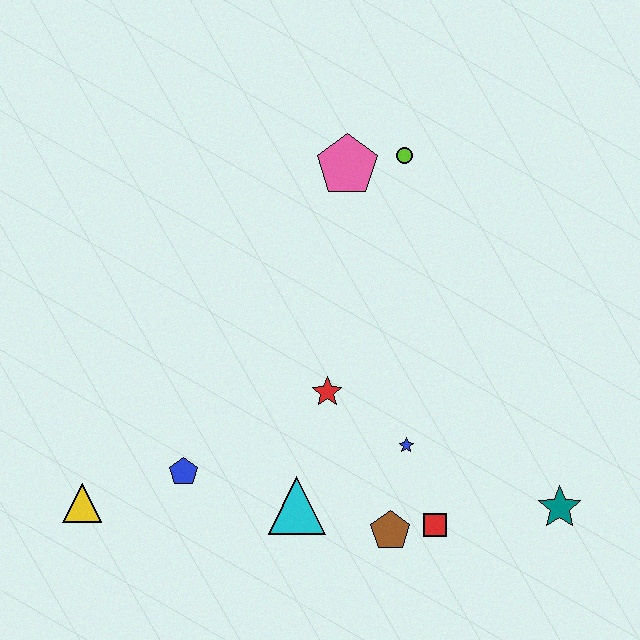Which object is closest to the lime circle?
The pink pentagon is closest to the lime circle.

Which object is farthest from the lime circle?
The yellow triangle is farthest from the lime circle.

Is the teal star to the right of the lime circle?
Yes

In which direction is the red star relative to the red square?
The red star is above the red square.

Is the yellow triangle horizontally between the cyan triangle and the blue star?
No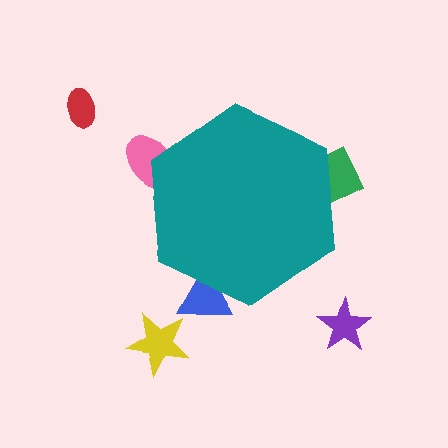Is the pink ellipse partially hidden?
Yes, the pink ellipse is partially hidden behind the teal hexagon.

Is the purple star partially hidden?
No, the purple star is fully visible.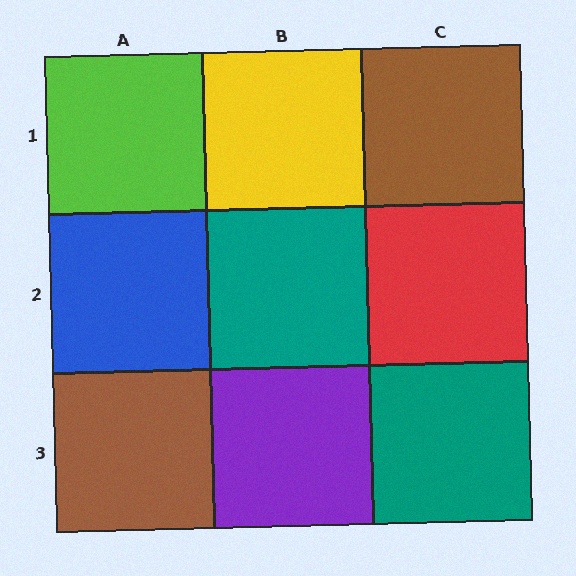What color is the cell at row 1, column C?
Brown.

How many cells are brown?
2 cells are brown.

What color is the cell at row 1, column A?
Lime.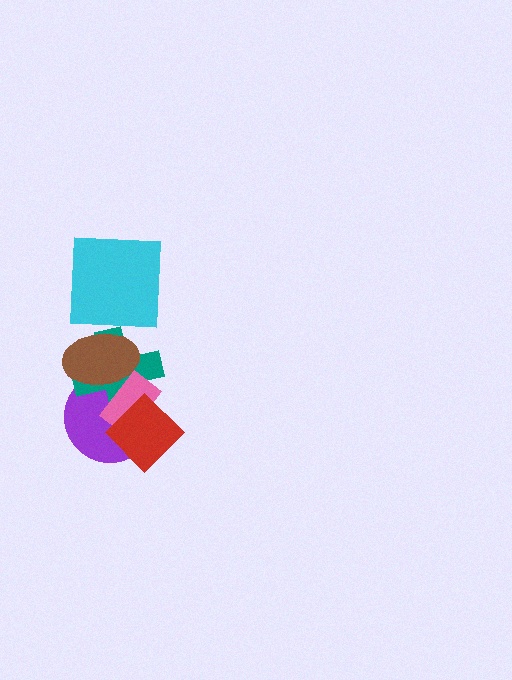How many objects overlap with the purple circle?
4 objects overlap with the purple circle.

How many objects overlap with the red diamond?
3 objects overlap with the red diamond.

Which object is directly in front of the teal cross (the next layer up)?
The pink rectangle is directly in front of the teal cross.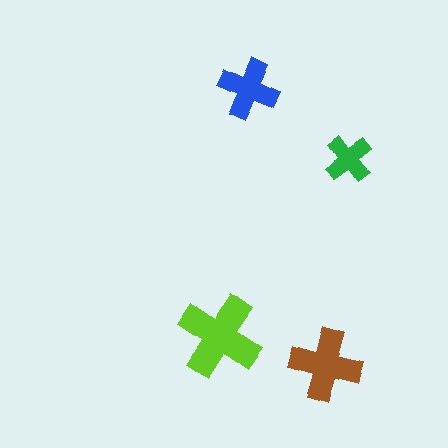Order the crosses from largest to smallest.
the lime one, the brown one, the blue one, the green one.